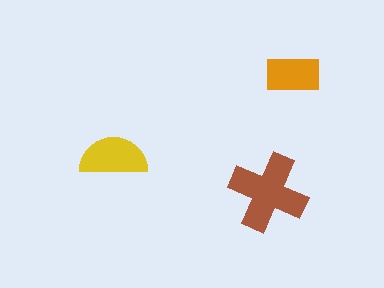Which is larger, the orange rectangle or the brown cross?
The brown cross.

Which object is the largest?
The brown cross.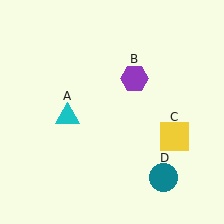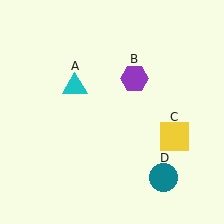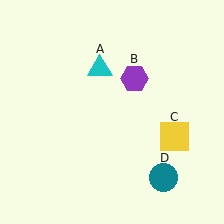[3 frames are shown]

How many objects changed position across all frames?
1 object changed position: cyan triangle (object A).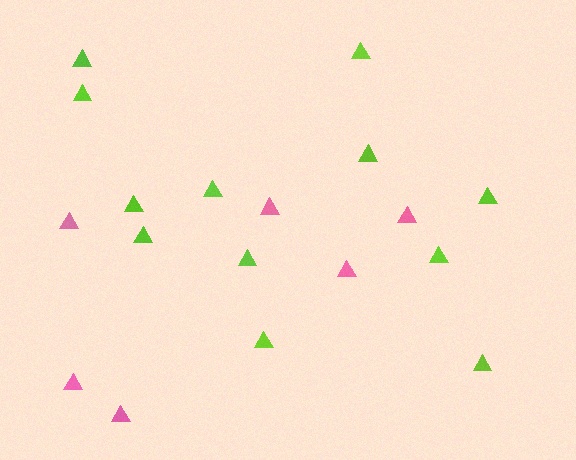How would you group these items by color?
There are 2 groups: one group of lime triangles (12) and one group of pink triangles (6).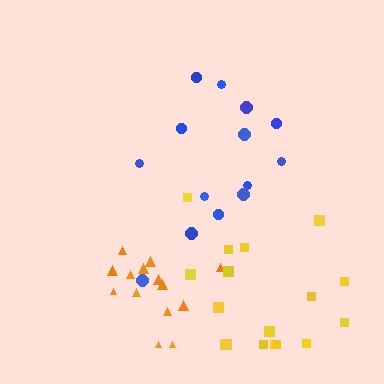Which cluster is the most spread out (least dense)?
Yellow.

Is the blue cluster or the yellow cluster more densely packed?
Blue.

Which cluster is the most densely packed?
Orange.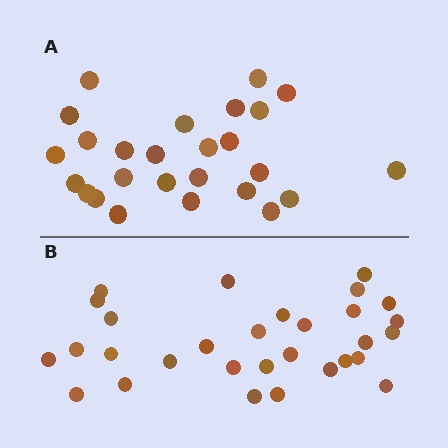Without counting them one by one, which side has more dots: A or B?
Region B (the bottom region) has more dots.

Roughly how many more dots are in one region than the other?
Region B has about 4 more dots than region A.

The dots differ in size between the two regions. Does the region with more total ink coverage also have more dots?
No. Region A has more total ink coverage because its dots are larger, but region B actually contains more individual dots. Total area can be misleading — the number of items is what matters here.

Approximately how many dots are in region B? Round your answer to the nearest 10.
About 30 dots.